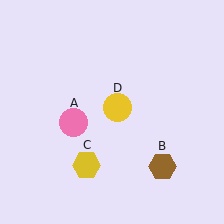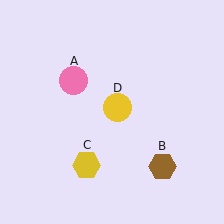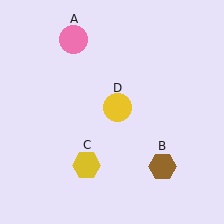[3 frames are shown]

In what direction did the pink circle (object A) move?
The pink circle (object A) moved up.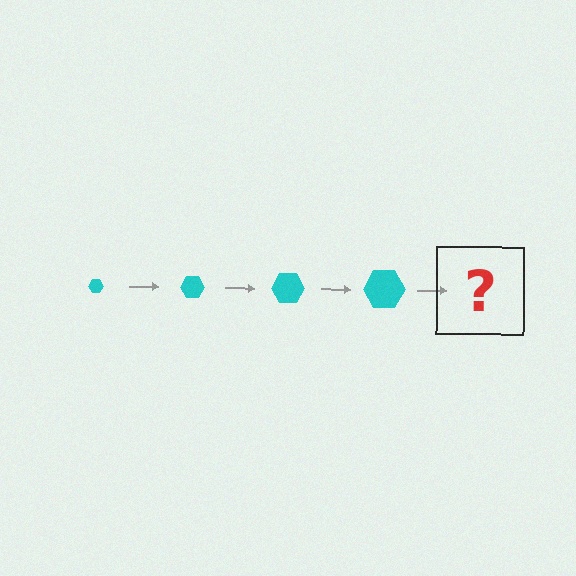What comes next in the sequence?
The next element should be a cyan hexagon, larger than the previous one.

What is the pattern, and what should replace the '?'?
The pattern is that the hexagon gets progressively larger each step. The '?' should be a cyan hexagon, larger than the previous one.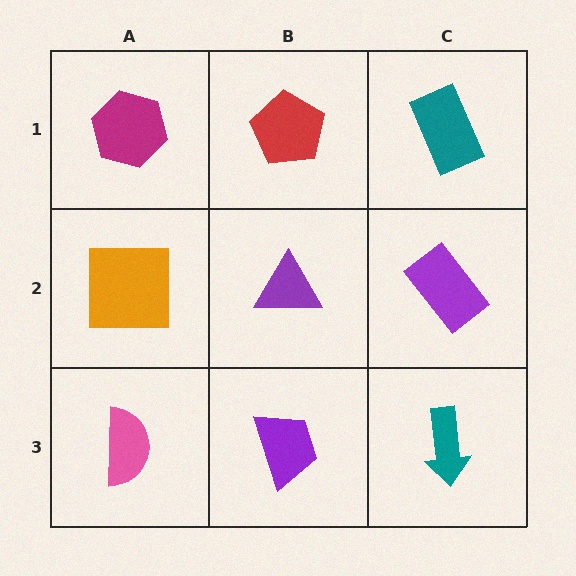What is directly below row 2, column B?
A purple trapezoid.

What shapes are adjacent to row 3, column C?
A purple rectangle (row 2, column C), a purple trapezoid (row 3, column B).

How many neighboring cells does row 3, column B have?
3.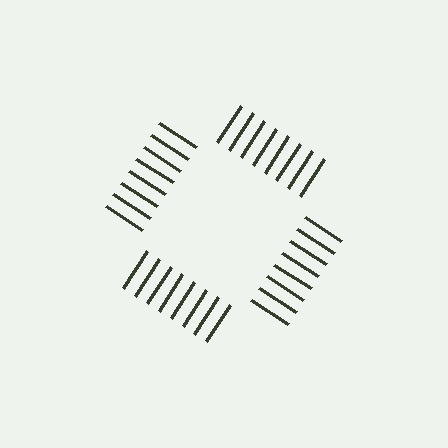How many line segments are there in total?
32 — 8 along each of the 4 edges.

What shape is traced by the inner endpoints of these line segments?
An illusory square — the line segments terminate on its edges but no continuous stroke is drawn.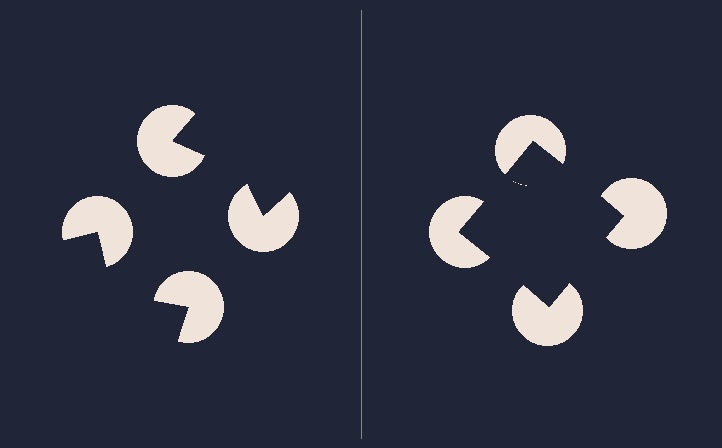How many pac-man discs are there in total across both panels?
8 — 4 on each side.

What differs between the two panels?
The pac-man discs are positioned identically on both sides; only the wedge orientations differ. On the right they align to a square; on the left they are misaligned.